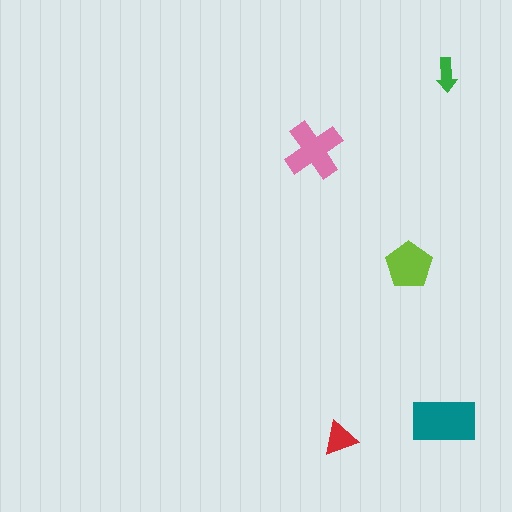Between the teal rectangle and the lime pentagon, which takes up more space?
The teal rectangle.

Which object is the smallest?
The green arrow.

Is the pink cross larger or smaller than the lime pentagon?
Larger.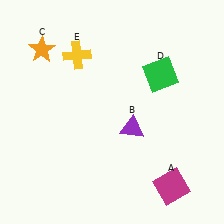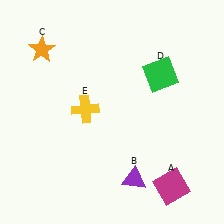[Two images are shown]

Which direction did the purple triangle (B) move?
The purple triangle (B) moved down.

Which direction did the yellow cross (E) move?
The yellow cross (E) moved down.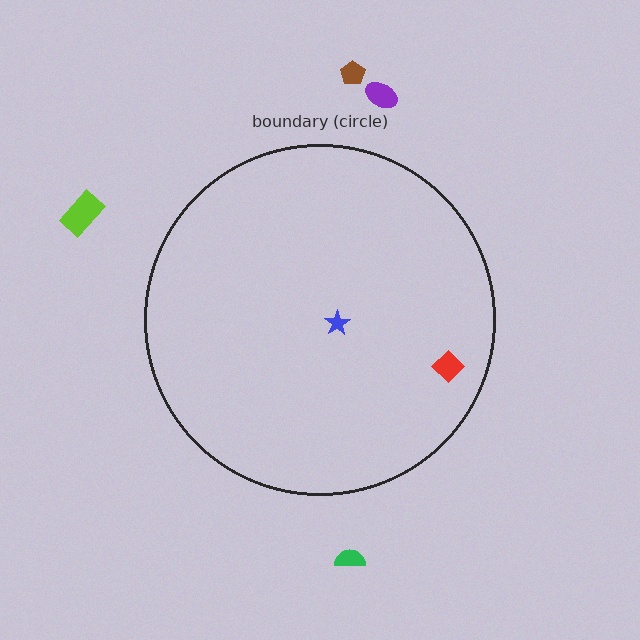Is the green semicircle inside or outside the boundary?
Outside.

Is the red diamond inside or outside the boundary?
Inside.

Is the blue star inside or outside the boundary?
Inside.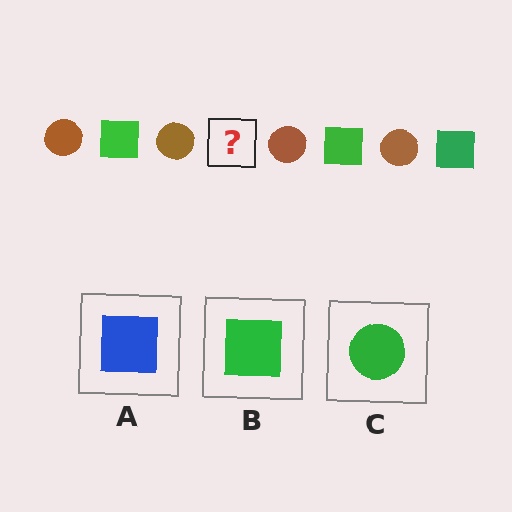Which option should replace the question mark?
Option B.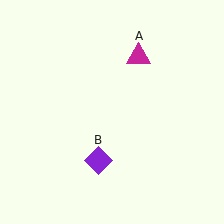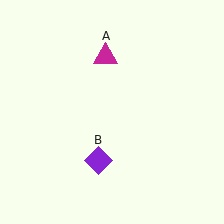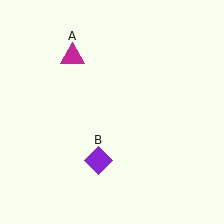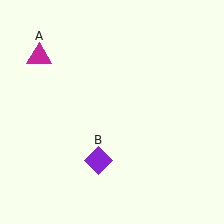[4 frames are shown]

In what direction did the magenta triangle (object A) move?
The magenta triangle (object A) moved left.